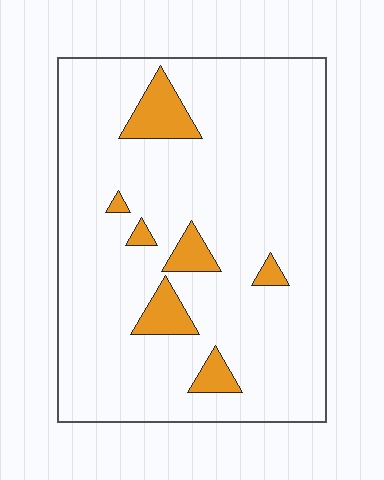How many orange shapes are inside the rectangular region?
7.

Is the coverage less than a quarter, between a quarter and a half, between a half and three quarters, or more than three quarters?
Less than a quarter.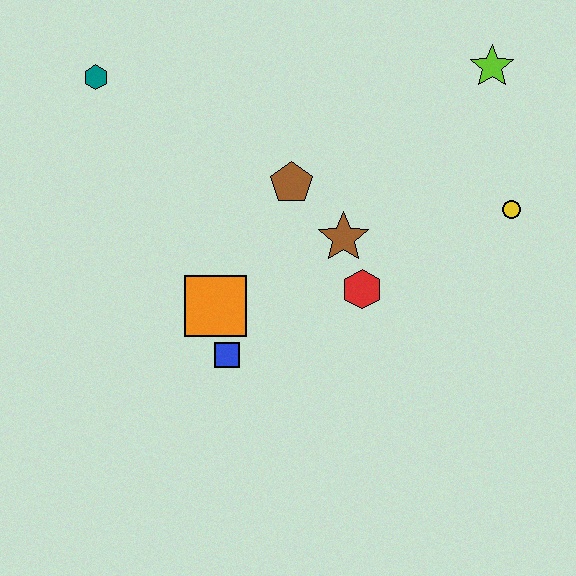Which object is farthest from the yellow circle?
The teal hexagon is farthest from the yellow circle.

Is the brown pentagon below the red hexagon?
No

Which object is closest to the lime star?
The yellow circle is closest to the lime star.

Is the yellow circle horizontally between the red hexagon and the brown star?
No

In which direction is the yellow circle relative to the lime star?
The yellow circle is below the lime star.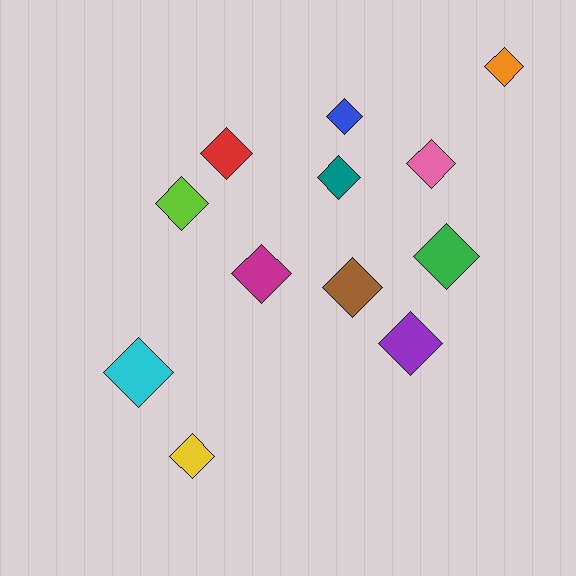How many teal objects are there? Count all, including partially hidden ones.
There is 1 teal object.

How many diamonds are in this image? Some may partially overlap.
There are 12 diamonds.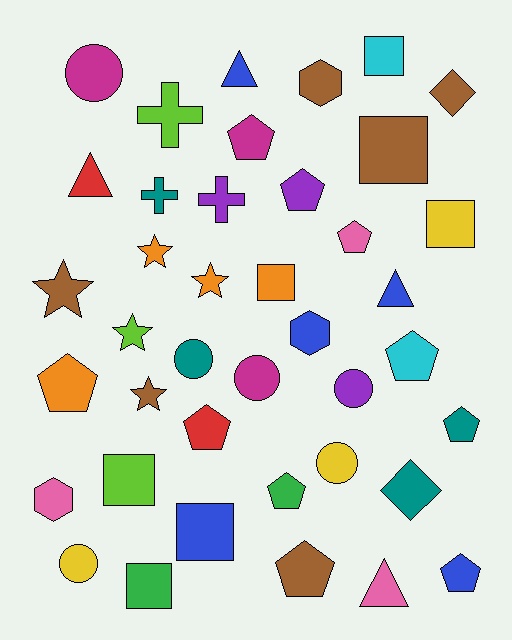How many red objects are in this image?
There are 2 red objects.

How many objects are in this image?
There are 40 objects.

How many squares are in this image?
There are 7 squares.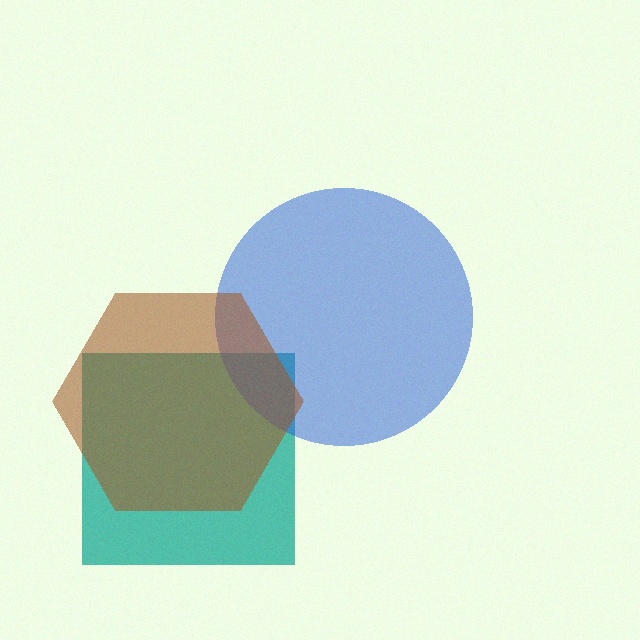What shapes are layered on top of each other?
The layered shapes are: a teal square, a blue circle, a brown hexagon.